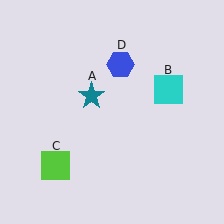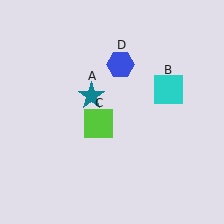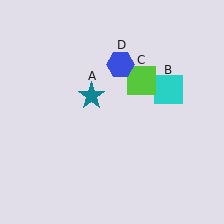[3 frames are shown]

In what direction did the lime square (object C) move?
The lime square (object C) moved up and to the right.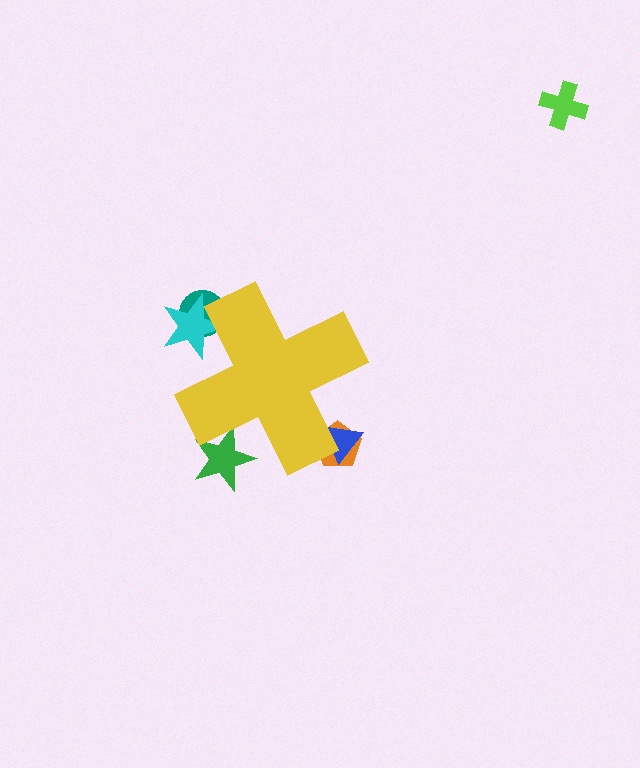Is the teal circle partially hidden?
Yes, the teal circle is partially hidden behind the yellow cross.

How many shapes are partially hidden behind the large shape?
5 shapes are partially hidden.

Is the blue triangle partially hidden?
Yes, the blue triangle is partially hidden behind the yellow cross.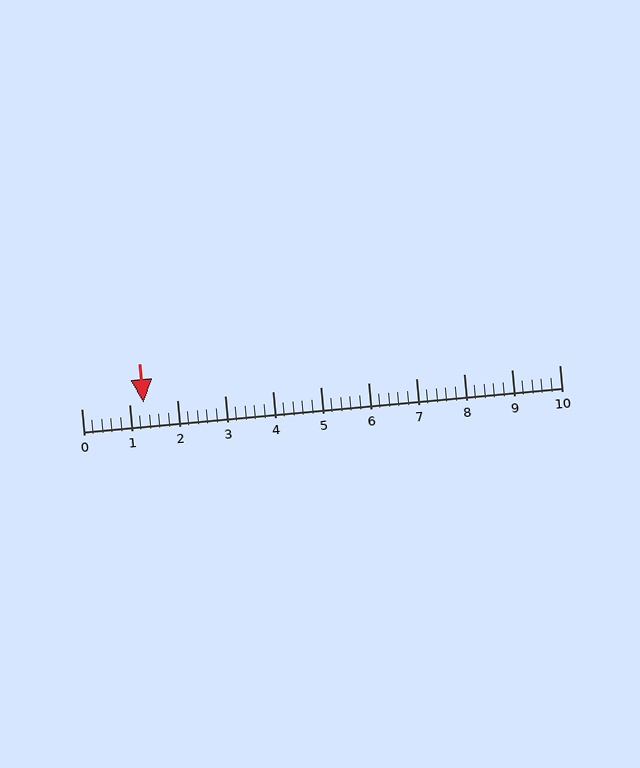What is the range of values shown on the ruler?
The ruler shows values from 0 to 10.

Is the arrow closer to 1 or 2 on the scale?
The arrow is closer to 1.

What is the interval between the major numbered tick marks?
The major tick marks are spaced 1 units apart.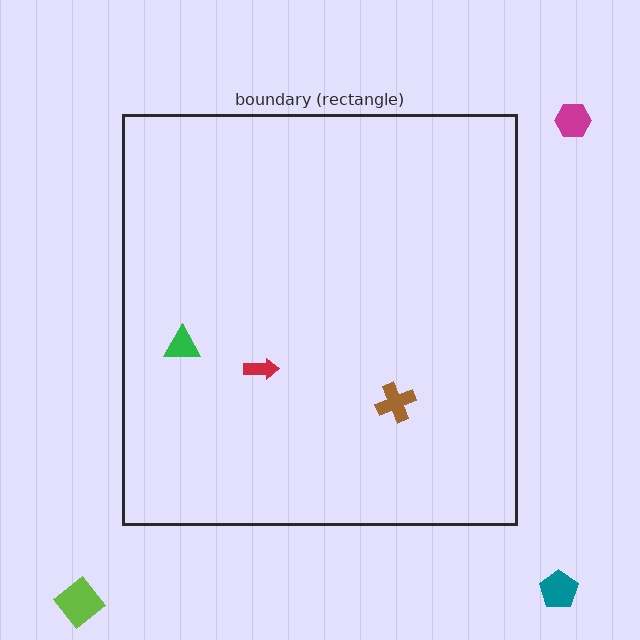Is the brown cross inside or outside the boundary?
Inside.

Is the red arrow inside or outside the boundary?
Inside.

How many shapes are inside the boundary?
3 inside, 3 outside.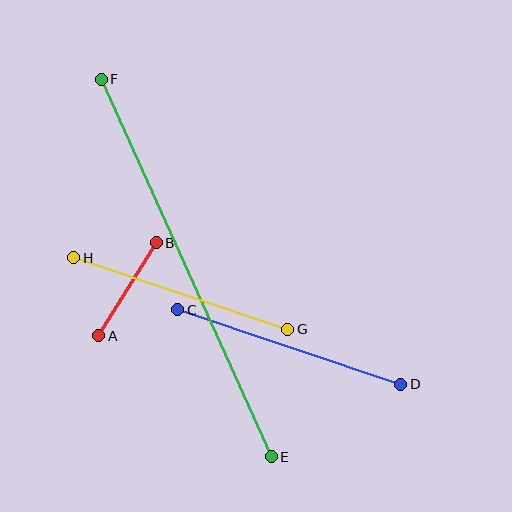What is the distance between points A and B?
The distance is approximately 109 pixels.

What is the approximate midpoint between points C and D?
The midpoint is at approximately (289, 347) pixels.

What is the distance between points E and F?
The distance is approximately 414 pixels.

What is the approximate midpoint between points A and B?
The midpoint is at approximately (127, 289) pixels.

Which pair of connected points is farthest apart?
Points E and F are farthest apart.